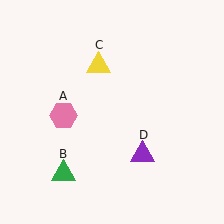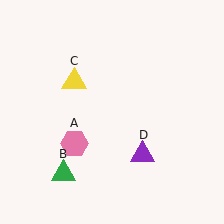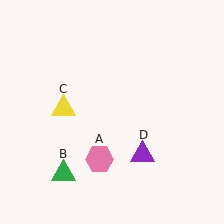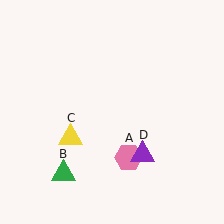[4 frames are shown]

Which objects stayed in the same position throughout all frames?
Green triangle (object B) and purple triangle (object D) remained stationary.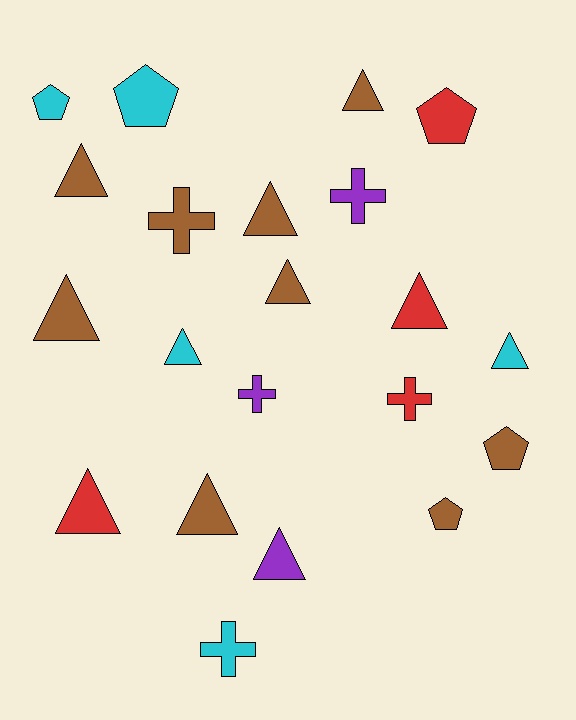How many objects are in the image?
There are 21 objects.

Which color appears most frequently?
Brown, with 9 objects.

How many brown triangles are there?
There are 6 brown triangles.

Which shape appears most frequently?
Triangle, with 11 objects.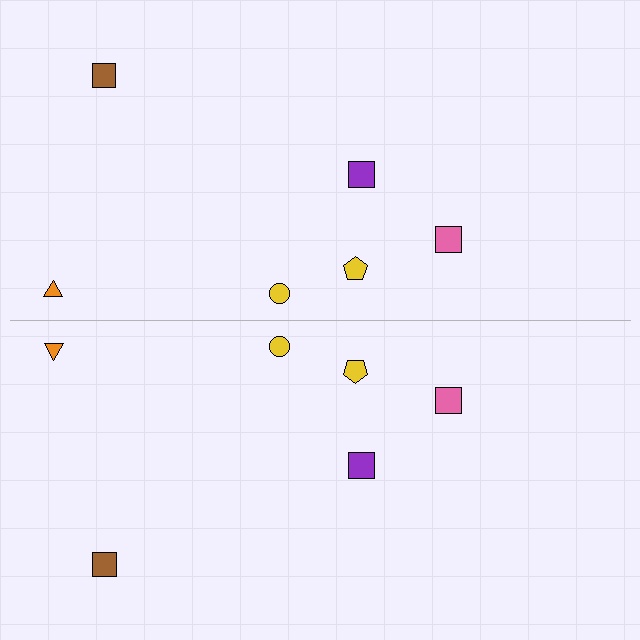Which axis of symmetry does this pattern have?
The pattern has a horizontal axis of symmetry running through the center of the image.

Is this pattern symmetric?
Yes, this pattern has bilateral (reflection) symmetry.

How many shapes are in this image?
There are 12 shapes in this image.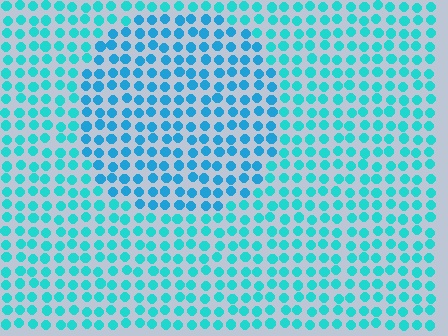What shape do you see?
I see a circle.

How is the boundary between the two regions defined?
The boundary is defined purely by a slight shift in hue (about 21 degrees). Spacing, size, and orientation are identical on both sides.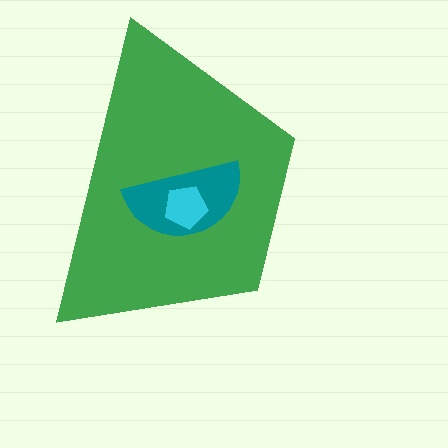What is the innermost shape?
The cyan pentagon.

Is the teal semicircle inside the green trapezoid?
Yes.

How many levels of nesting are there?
3.